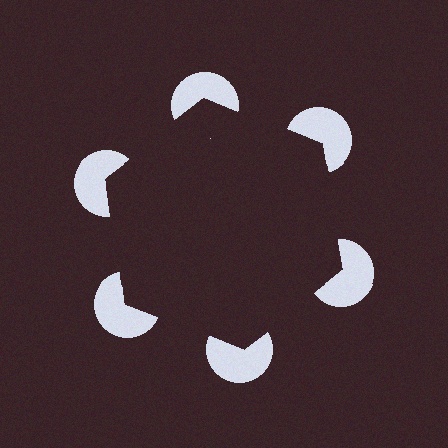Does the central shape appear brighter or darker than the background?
It typically appears slightly darker than the background, even though no actual brightness change is drawn.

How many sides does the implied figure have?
6 sides.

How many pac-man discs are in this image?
There are 6 — one at each vertex of the illusory hexagon.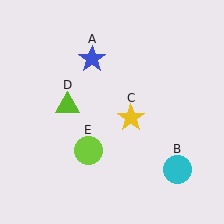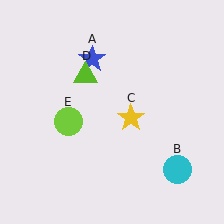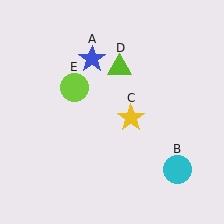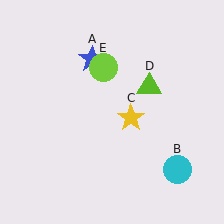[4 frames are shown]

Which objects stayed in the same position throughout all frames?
Blue star (object A) and cyan circle (object B) and yellow star (object C) remained stationary.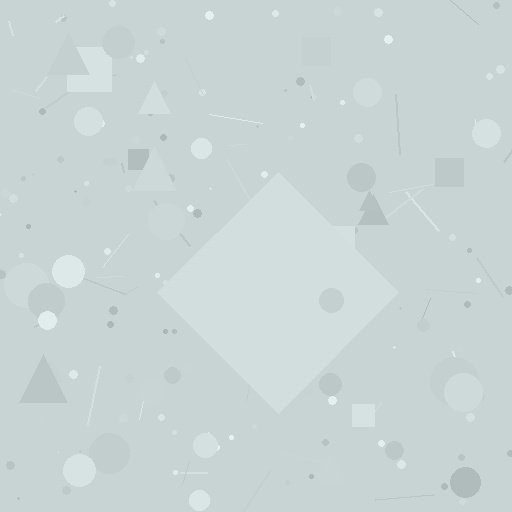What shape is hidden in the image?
A diamond is hidden in the image.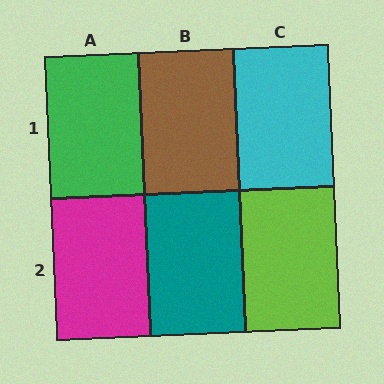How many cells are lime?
1 cell is lime.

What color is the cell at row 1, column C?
Cyan.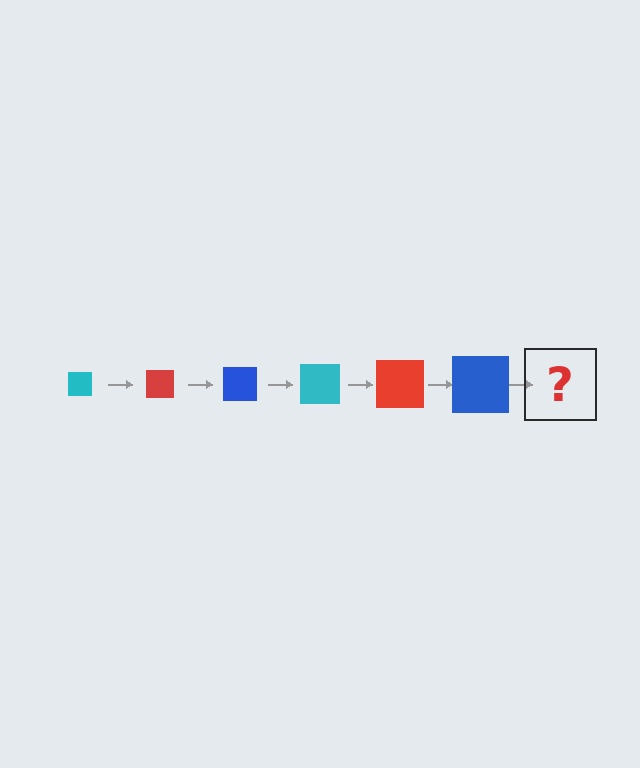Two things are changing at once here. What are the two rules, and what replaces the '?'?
The two rules are that the square grows larger each step and the color cycles through cyan, red, and blue. The '?' should be a cyan square, larger than the previous one.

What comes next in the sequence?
The next element should be a cyan square, larger than the previous one.